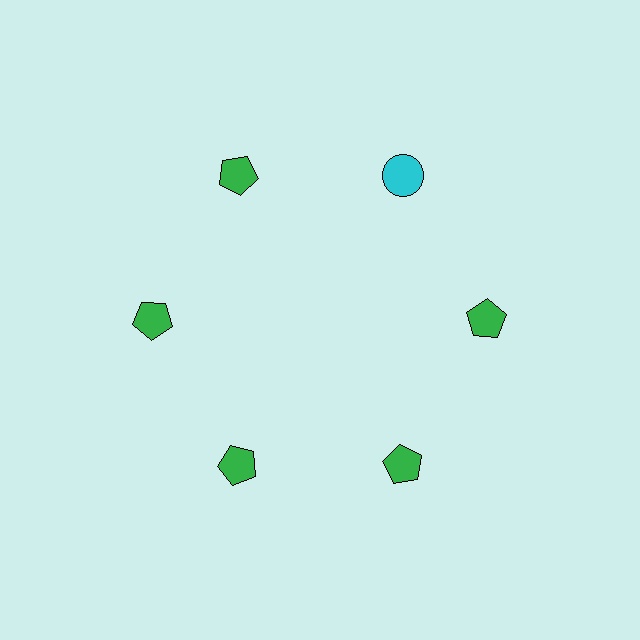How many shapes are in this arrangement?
There are 6 shapes arranged in a ring pattern.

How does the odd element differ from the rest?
It differs in both color (cyan instead of green) and shape (circle instead of pentagon).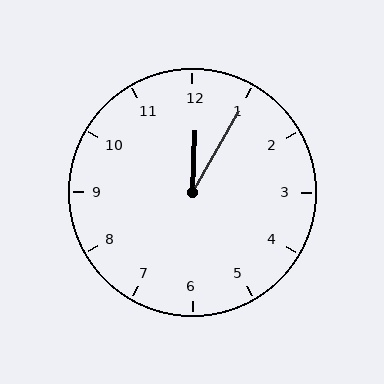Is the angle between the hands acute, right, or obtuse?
It is acute.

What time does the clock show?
12:05.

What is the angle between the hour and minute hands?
Approximately 28 degrees.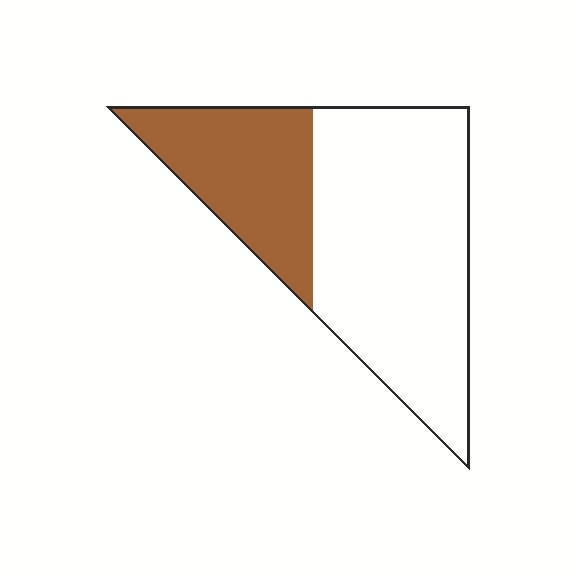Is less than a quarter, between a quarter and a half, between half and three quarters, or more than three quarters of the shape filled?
Between a quarter and a half.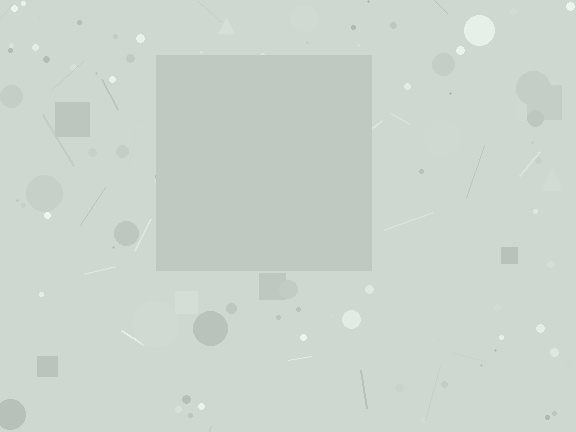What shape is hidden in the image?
A square is hidden in the image.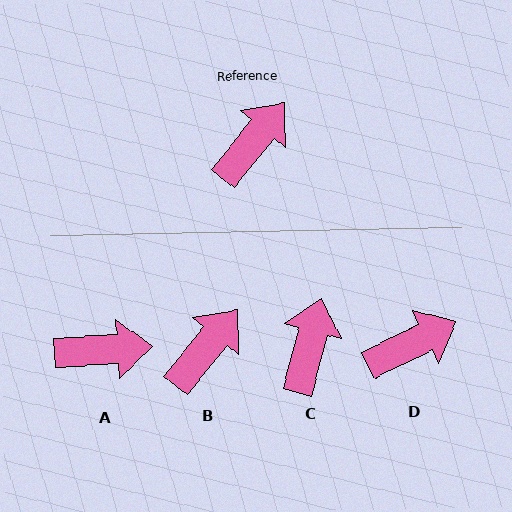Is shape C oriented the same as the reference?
No, it is off by about 25 degrees.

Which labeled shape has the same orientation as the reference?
B.